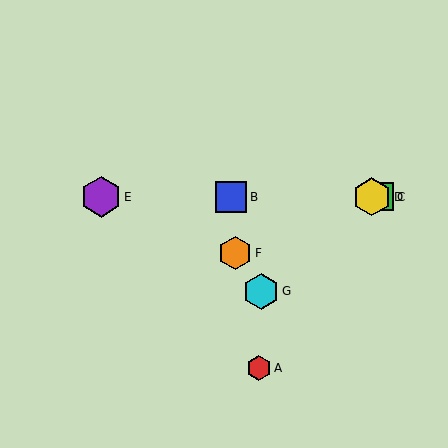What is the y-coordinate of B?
Object B is at y≈197.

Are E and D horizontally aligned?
Yes, both are at y≈197.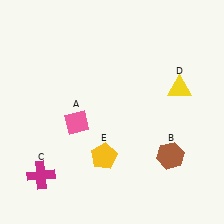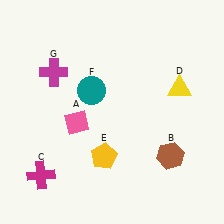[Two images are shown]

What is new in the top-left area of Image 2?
A teal circle (F) was added in the top-left area of Image 2.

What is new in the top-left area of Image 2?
A magenta cross (G) was added in the top-left area of Image 2.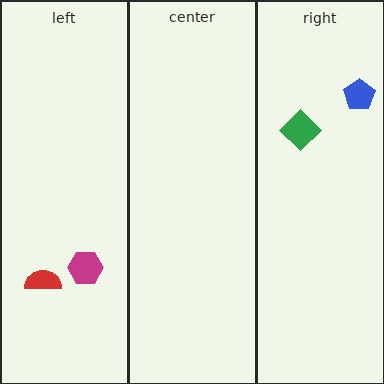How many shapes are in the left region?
2.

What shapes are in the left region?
The magenta hexagon, the red semicircle.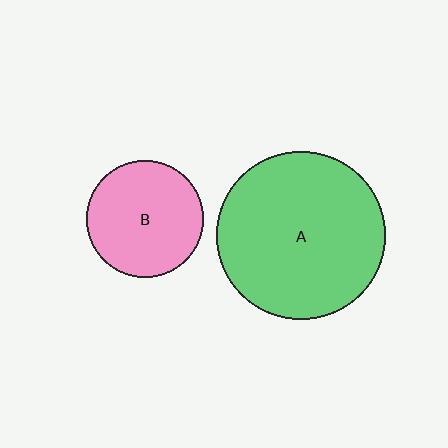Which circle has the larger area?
Circle A (green).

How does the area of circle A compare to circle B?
Approximately 2.1 times.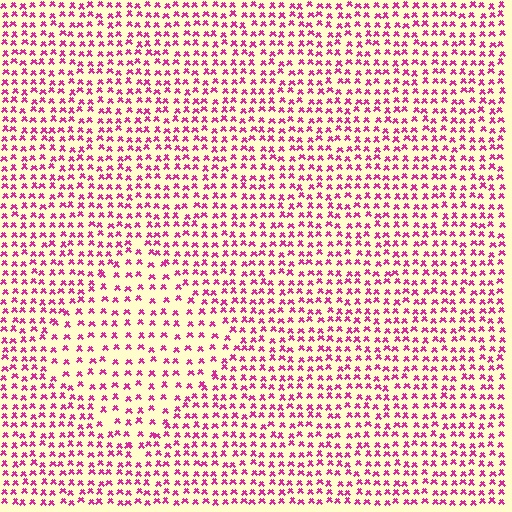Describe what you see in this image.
The image contains small magenta elements arranged at two different densities. A diamond-shaped region is visible where the elements are less densely packed than the surrounding area.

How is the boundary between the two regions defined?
The boundary is defined by a change in element density (approximately 1.6x ratio). All elements are the same color, size, and shape.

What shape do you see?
I see a diamond.